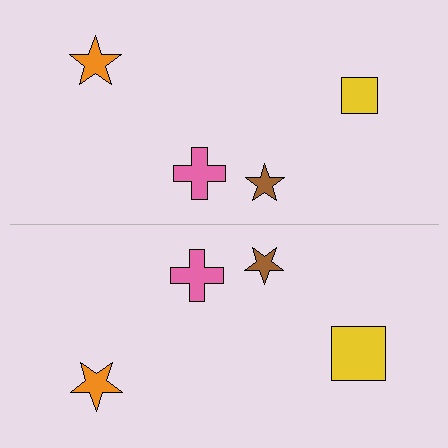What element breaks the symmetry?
The yellow square on the bottom side has a different size than its mirror counterpart.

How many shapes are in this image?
There are 8 shapes in this image.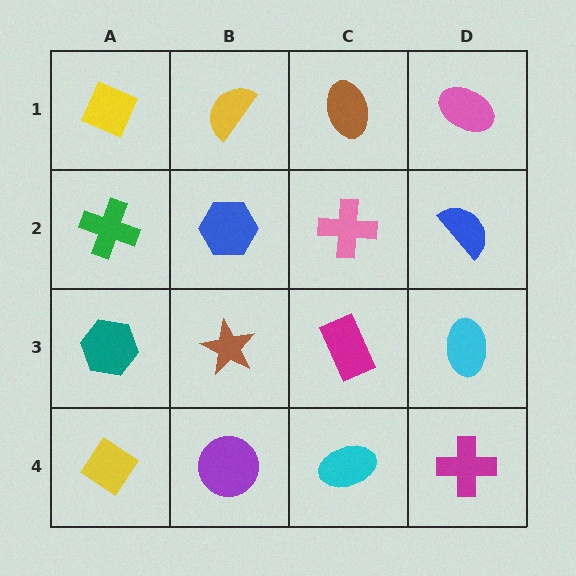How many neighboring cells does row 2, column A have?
3.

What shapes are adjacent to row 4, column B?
A brown star (row 3, column B), a yellow diamond (row 4, column A), a cyan ellipse (row 4, column C).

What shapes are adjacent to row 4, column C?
A magenta rectangle (row 3, column C), a purple circle (row 4, column B), a magenta cross (row 4, column D).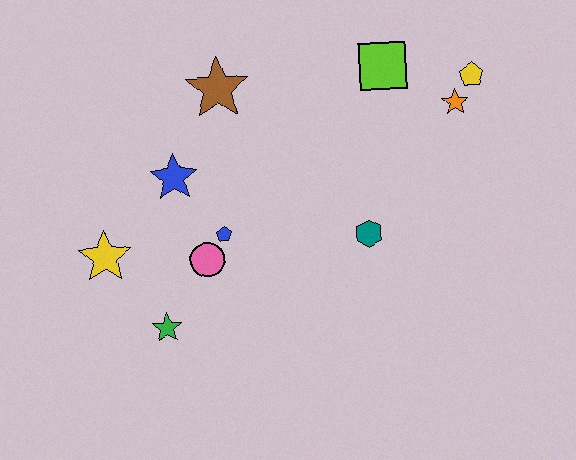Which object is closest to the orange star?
The yellow pentagon is closest to the orange star.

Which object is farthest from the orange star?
The yellow star is farthest from the orange star.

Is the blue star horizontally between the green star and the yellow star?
No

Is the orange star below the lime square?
Yes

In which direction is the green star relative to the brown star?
The green star is below the brown star.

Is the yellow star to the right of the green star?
No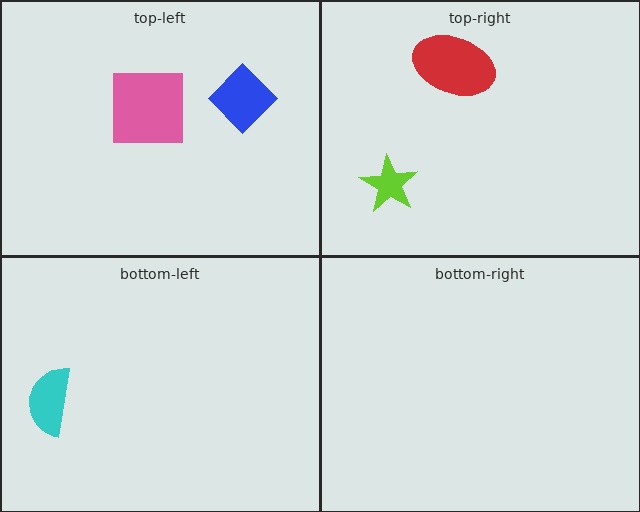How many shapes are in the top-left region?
2.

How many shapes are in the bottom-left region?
1.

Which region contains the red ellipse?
The top-right region.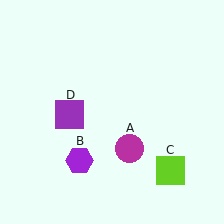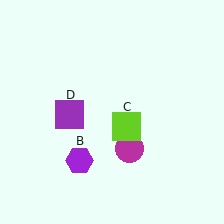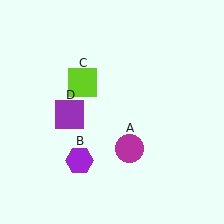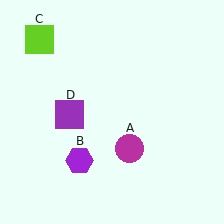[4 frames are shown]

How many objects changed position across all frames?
1 object changed position: lime square (object C).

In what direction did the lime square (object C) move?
The lime square (object C) moved up and to the left.